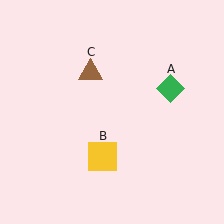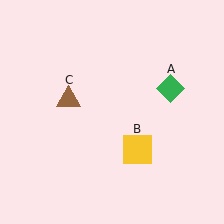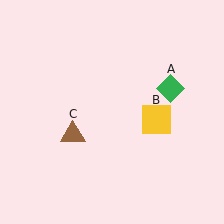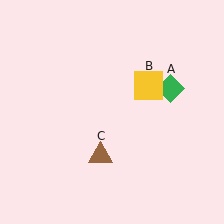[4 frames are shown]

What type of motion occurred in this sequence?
The yellow square (object B), brown triangle (object C) rotated counterclockwise around the center of the scene.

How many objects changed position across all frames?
2 objects changed position: yellow square (object B), brown triangle (object C).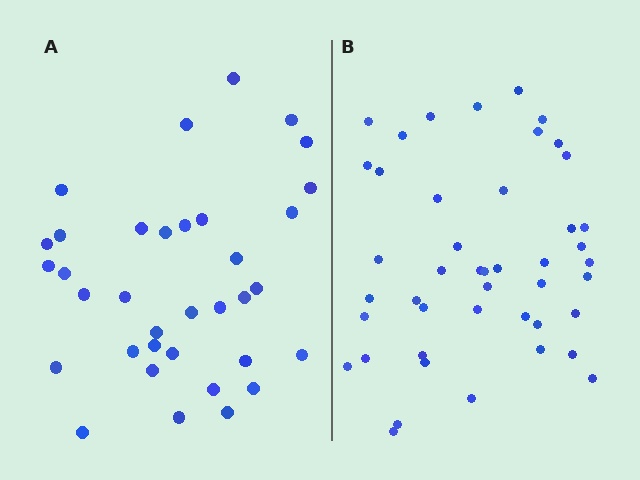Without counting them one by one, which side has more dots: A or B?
Region B (the right region) has more dots.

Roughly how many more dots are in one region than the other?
Region B has roughly 10 or so more dots than region A.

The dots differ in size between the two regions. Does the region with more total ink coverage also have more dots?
No. Region A has more total ink coverage because its dots are larger, but region B actually contains more individual dots. Total area can be misleading — the number of items is what matters here.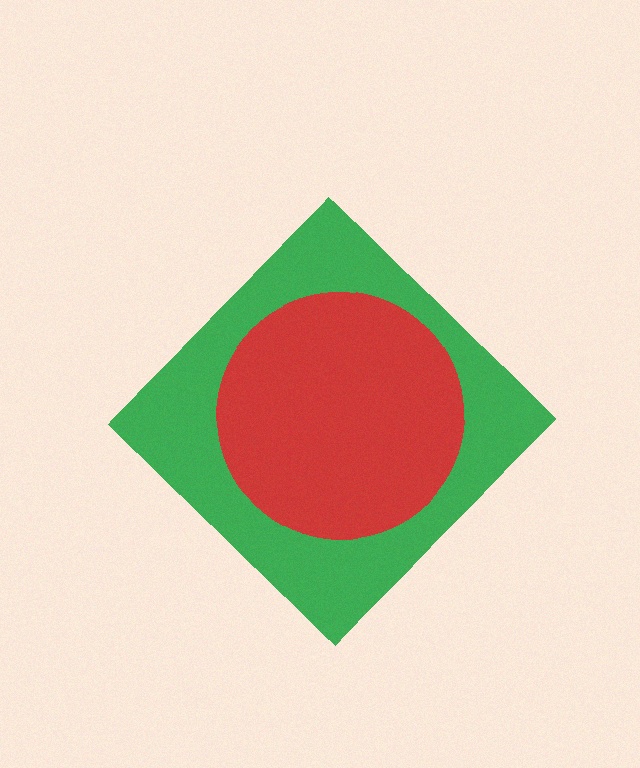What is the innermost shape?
The red circle.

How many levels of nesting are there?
2.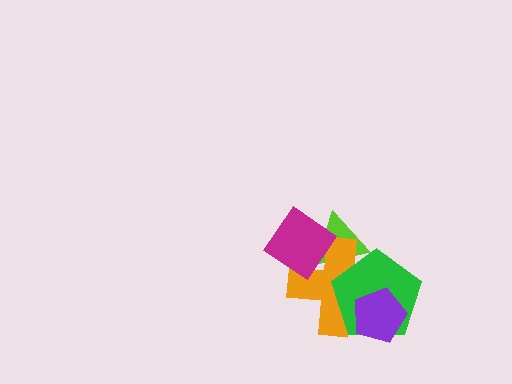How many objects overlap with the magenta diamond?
2 objects overlap with the magenta diamond.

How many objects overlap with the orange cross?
4 objects overlap with the orange cross.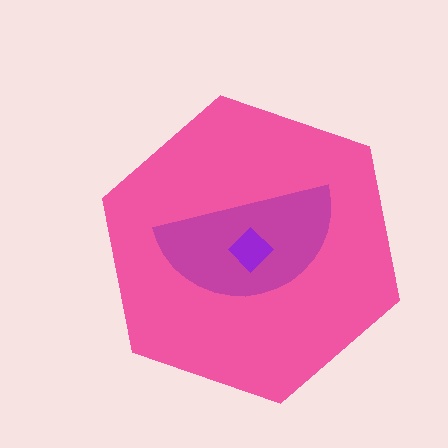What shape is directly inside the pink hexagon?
The magenta semicircle.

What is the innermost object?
The purple diamond.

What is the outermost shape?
The pink hexagon.